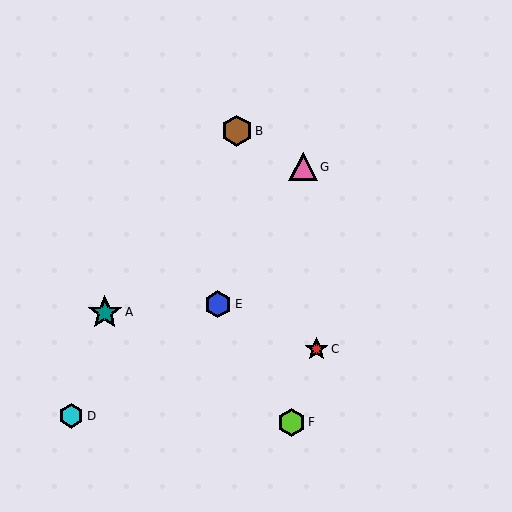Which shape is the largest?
The teal star (labeled A) is the largest.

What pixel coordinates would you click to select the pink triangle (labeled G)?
Click at (303, 167) to select the pink triangle G.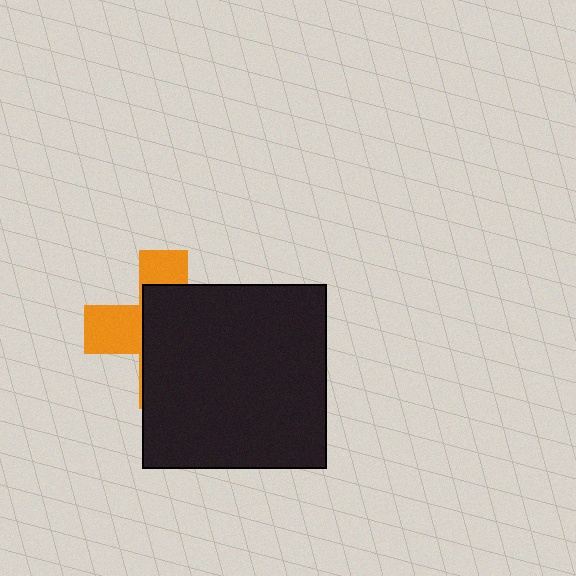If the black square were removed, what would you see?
You would see the complete orange cross.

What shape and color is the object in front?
The object in front is a black square.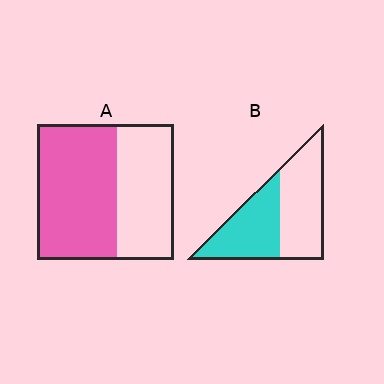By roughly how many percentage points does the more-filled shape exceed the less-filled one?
By roughly 10 percentage points (A over B).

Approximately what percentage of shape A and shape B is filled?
A is approximately 60% and B is approximately 45%.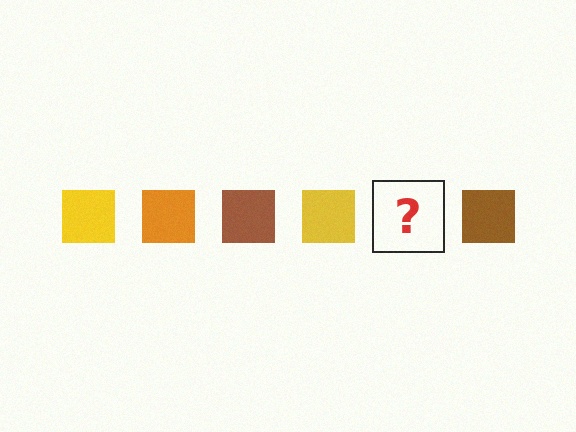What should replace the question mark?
The question mark should be replaced with an orange square.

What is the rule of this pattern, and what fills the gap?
The rule is that the pattern cycles through yellow, orange, brown squares. The gap should be filled with an orange square.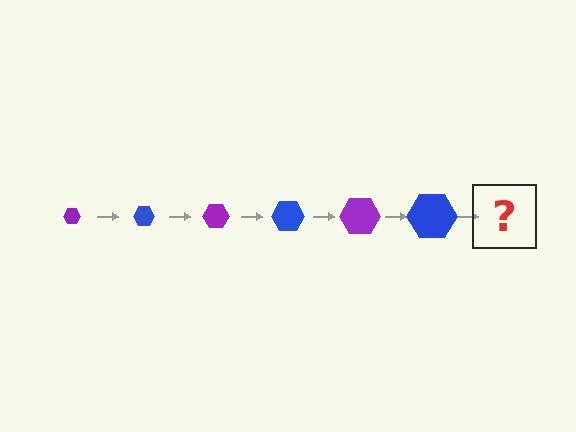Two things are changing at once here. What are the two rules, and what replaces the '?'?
The two rules are that the hexagon grows larger each step and the color cycles through purple and blue. The '?' should be a purple hexagon, larger than the previous one.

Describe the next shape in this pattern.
It should be a purple hexagon, larger than the previous one.